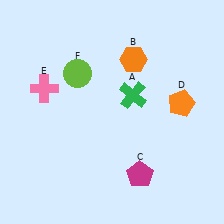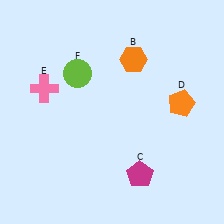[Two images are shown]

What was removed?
The green cross (A) was removed in Image 2.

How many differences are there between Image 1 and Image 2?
There is 1 difference between the two images.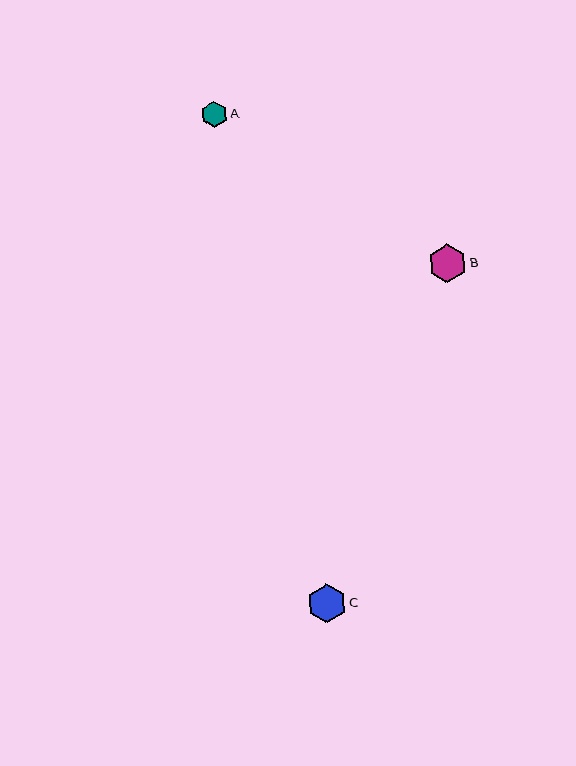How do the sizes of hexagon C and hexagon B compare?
Hexagon C and hexagon B are approximately the same size.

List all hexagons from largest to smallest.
From largest to smallest: C, B, A.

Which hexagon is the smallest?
Hexagon A is the smallest with a size of approximately 26 pixels.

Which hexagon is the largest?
Hexagon C is the largest with a size of approximately 39 pixels.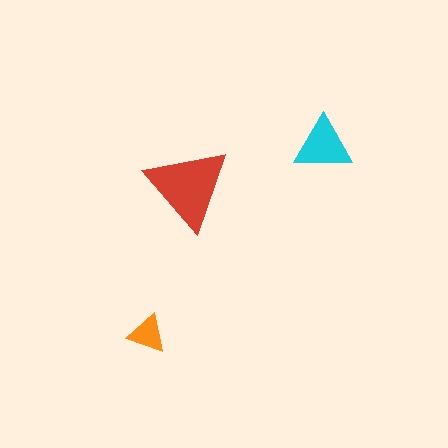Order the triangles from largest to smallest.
the red one, the cyan one, the orange one.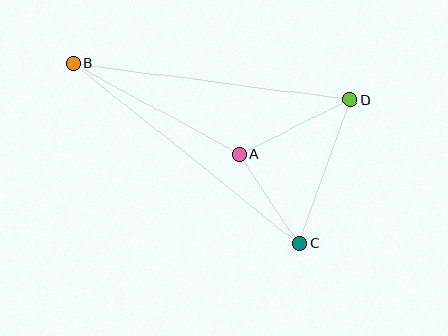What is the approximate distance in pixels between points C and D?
The distance between C and D is approximately 152 pixels.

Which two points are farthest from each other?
Points B and C are farthest from each other.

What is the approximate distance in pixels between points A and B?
The distance between A and B is approximately 189 pixels.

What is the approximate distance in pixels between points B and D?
The distance between B and D is approximately 279 pixels.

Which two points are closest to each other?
Points A and C are closest to each other.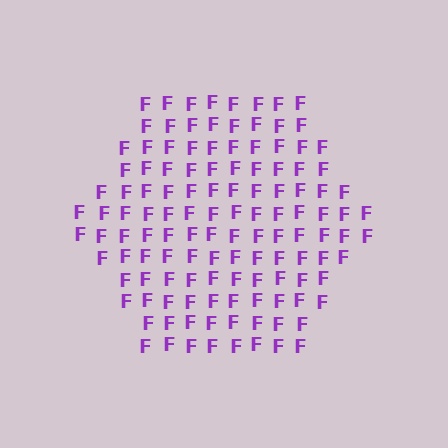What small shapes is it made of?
It is made of small letter F's.